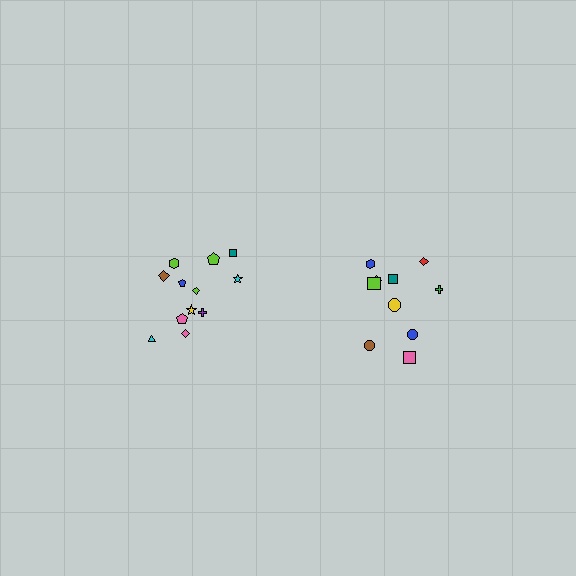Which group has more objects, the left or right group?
The left group.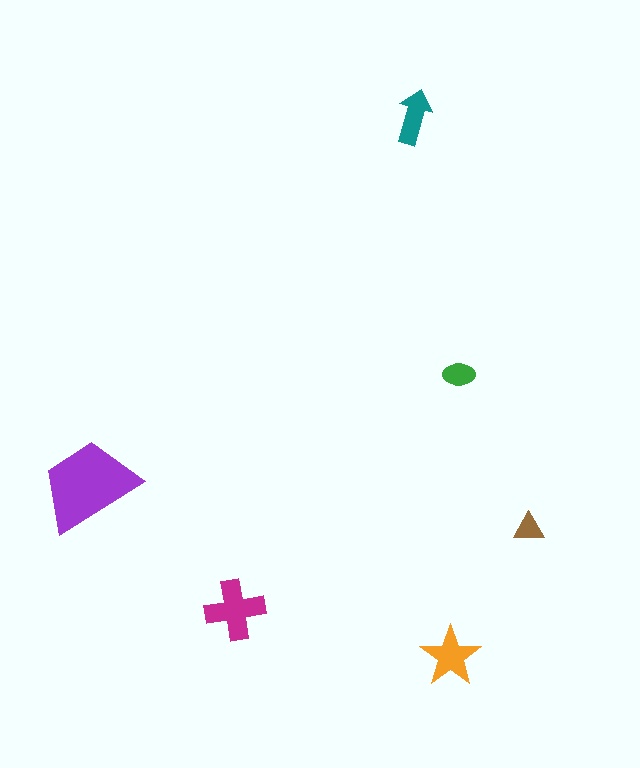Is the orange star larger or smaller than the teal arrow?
Larger.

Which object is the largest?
The purple trapezoid.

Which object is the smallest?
The brown triangle.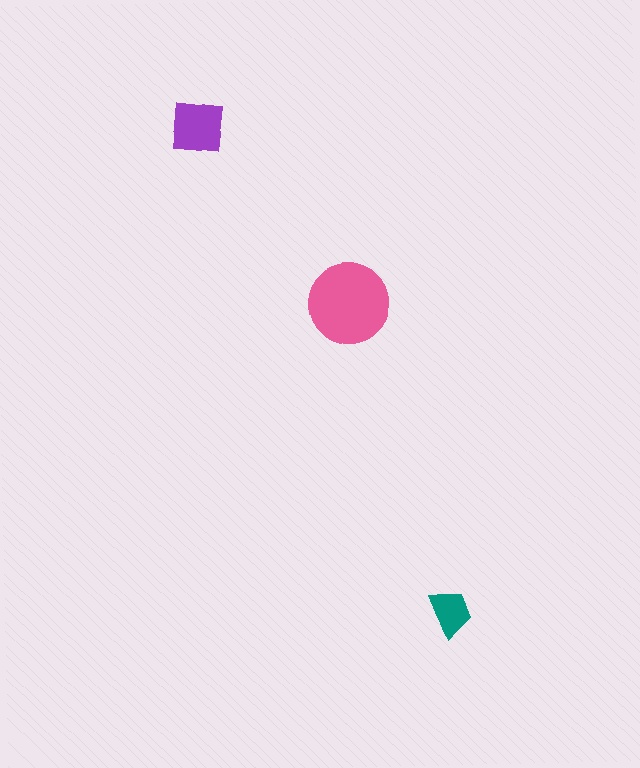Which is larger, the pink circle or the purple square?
The pink circle.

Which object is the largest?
The pink circle.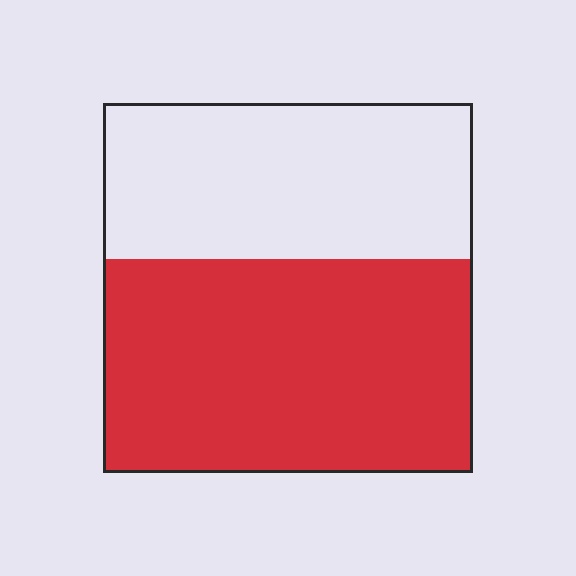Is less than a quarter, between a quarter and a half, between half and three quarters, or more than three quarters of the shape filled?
Between half and three quarters.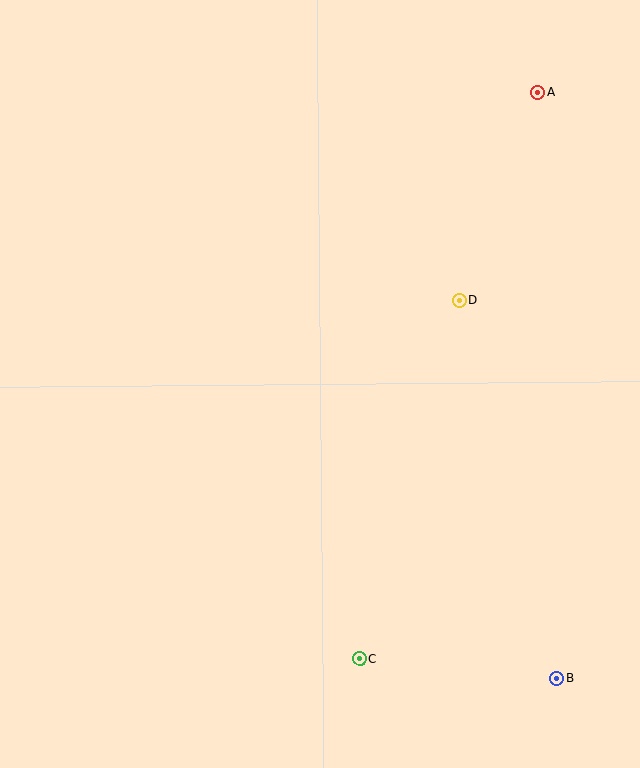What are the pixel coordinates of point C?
Point C is at (360, 658).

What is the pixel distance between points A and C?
The distance between A and C is 594 pixels.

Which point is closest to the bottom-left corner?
Point C is closest to the bottom-left corner.